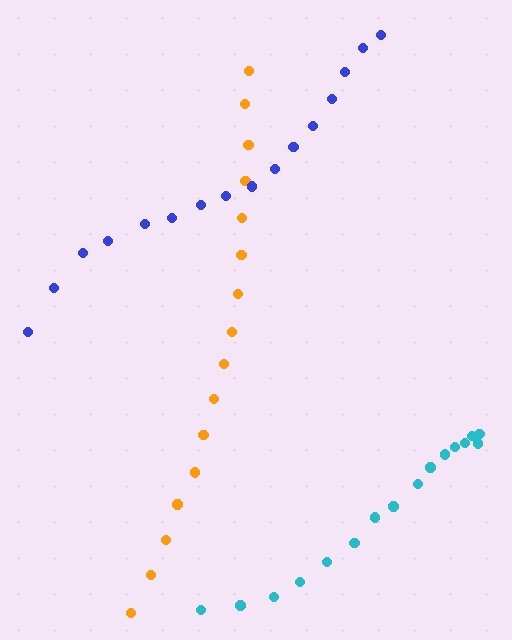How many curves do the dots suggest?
There are 3 distinct paths.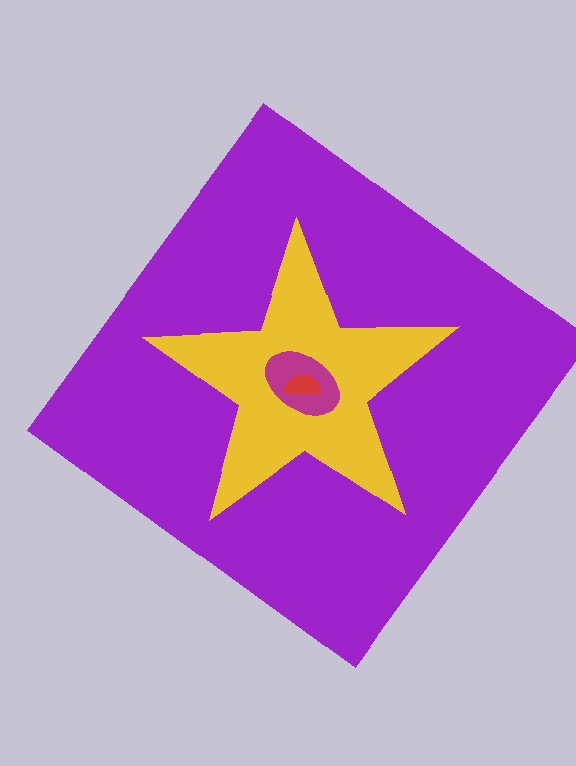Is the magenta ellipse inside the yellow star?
Yes.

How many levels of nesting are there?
4.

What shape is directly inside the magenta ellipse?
The red semicircle.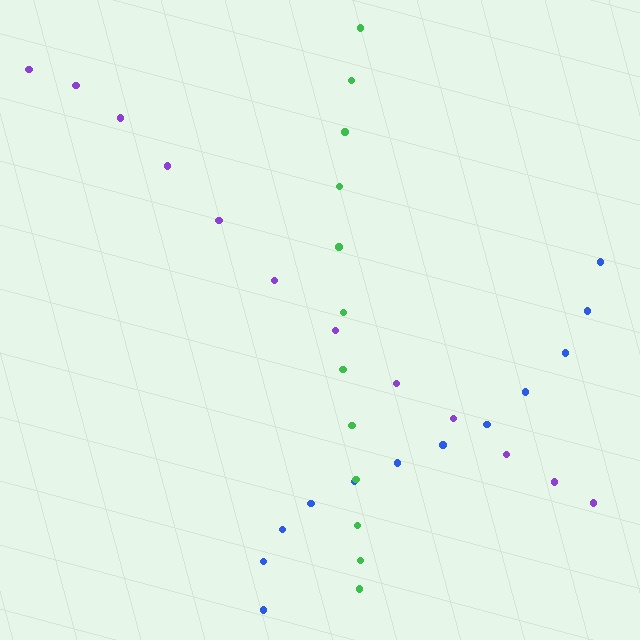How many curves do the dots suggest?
There are 3 distinct paths.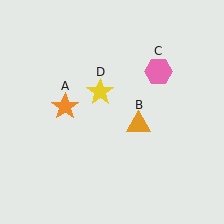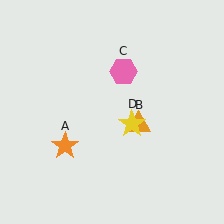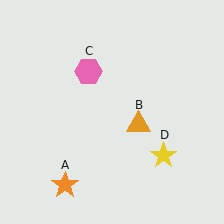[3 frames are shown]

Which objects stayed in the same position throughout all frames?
Orange triangle (object B) remained stationary.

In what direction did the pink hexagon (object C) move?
The pink hexagon (object C) moved left.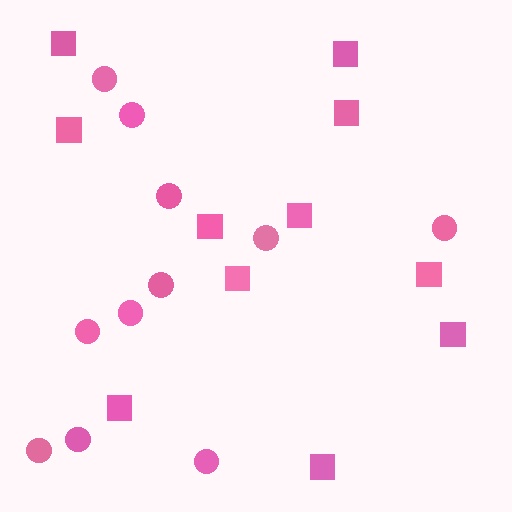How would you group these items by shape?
There are 2 groups: one group of squares (11) and one group of circles (11).